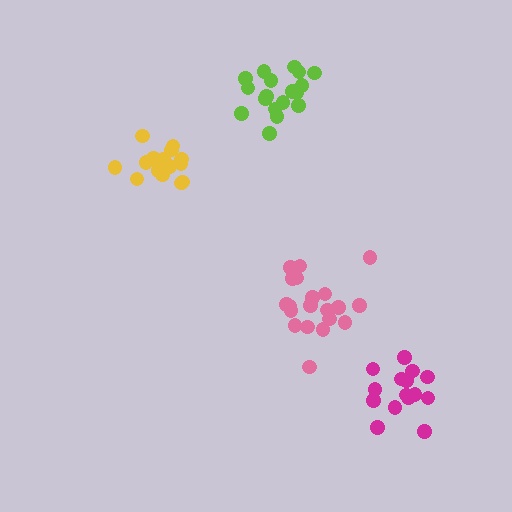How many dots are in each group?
Group 1: 21 dots, Group 2: 15 dots, Group 3: 18 dots, Group 4: 18 dots (72 total).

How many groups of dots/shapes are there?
There are 4 groups.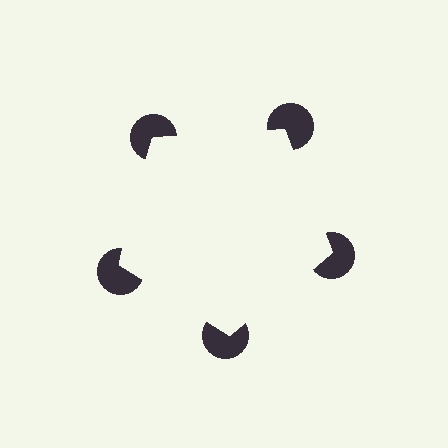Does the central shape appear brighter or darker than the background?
It typically appears slightly brighter than the background, even though no actual brightness change is drawn.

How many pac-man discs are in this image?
There are 5 — one at each vertex of the illusory pentagon.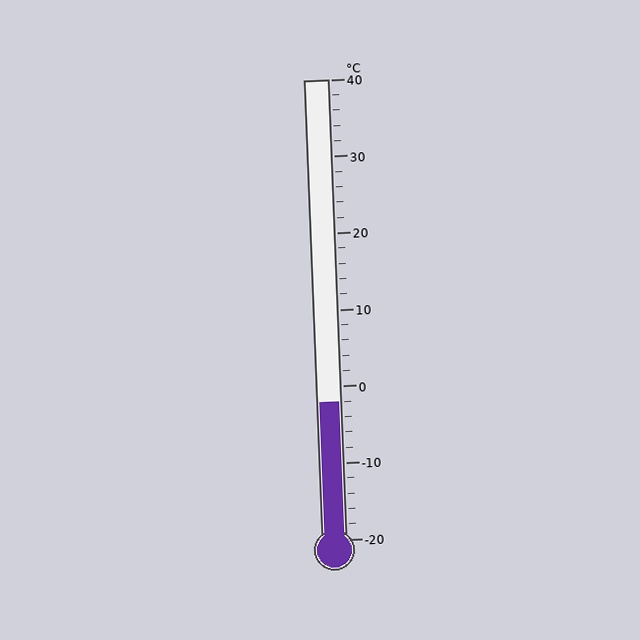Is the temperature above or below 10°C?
The temperature is below 10°C.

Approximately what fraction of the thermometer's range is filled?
The thermometer is filled to approximately 30% of its range.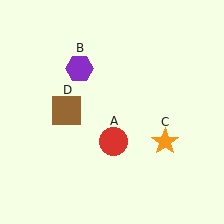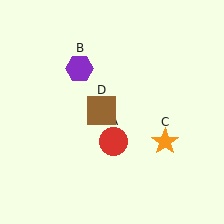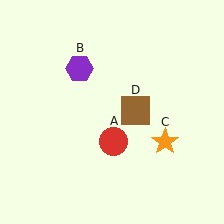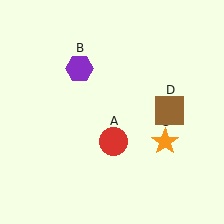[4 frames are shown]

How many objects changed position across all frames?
1 object changed position: brown square (object D).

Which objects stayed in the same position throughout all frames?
Red circle (object A) and purple hexagon (object B) and orange star (object C) remained stationary.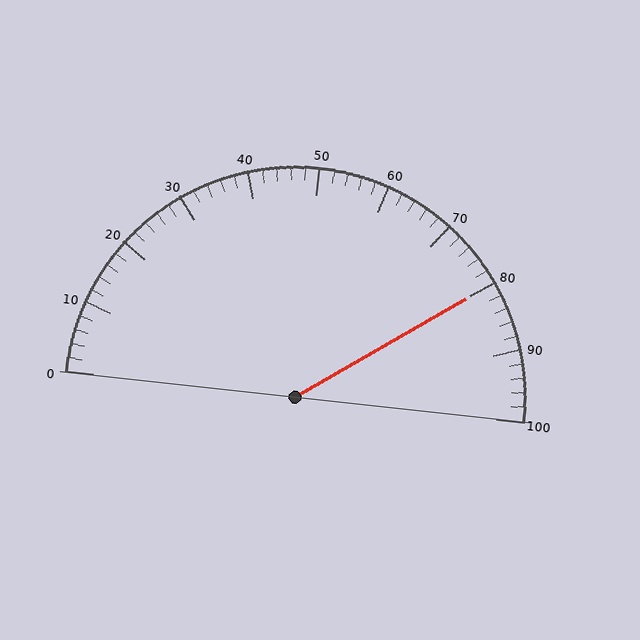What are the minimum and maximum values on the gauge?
The gauge ranges from 0 to 100.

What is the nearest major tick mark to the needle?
The nearest major tick mark is 80.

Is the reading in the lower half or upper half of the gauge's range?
The reading is in the upper half of the range (0 to 100).